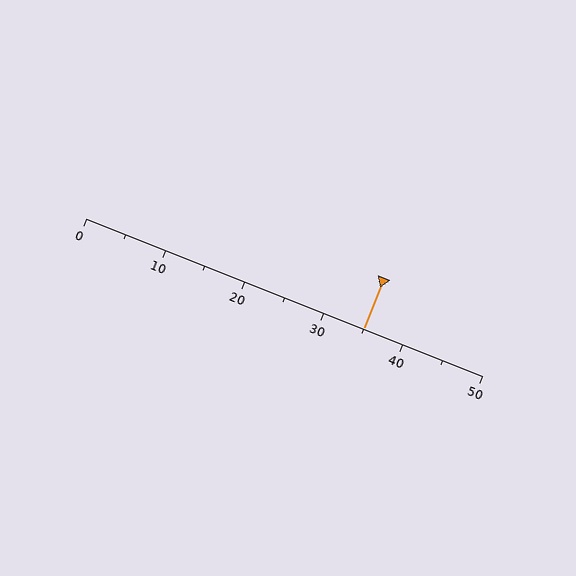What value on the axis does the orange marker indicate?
The marker indicates approximately 35.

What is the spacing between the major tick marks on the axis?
The major ticks are spaced 10 apart.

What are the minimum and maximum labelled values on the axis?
The axis runs from 0 to 50.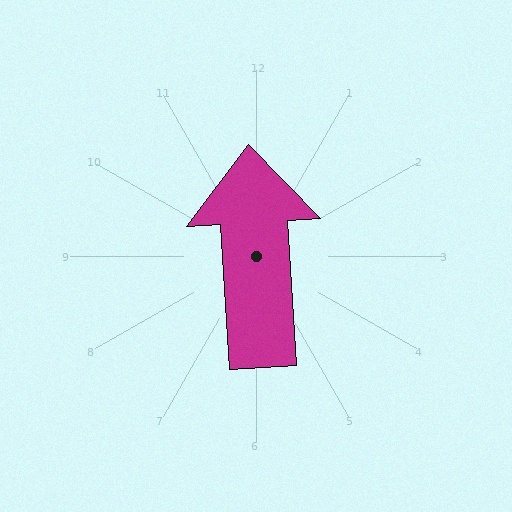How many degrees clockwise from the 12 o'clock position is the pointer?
Approximately 356 degrees.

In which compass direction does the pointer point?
North.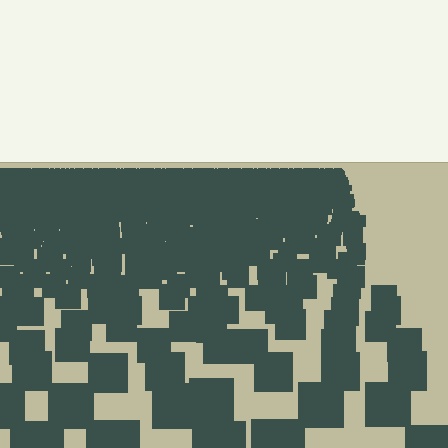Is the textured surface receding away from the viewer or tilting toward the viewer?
The surface is receding away from the viewer. Texture elements get smaller and denser toward the top.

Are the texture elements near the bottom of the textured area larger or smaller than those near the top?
Larger. Near the bottom, elements are closer to the viewer and appear at a bigger on-screen size.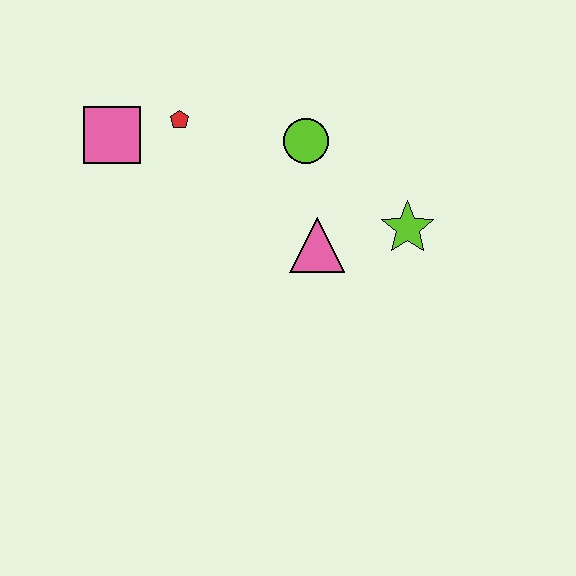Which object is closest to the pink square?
The red pentagon is closest to the pink square.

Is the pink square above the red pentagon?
No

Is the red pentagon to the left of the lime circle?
Yes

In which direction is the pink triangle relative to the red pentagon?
The pink triangle is to the right of the red pentagon.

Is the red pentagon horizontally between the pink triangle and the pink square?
Yes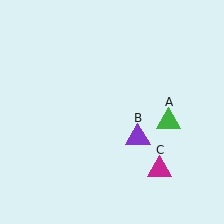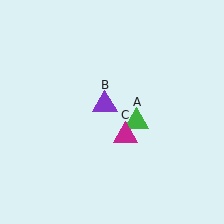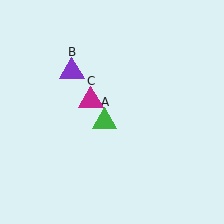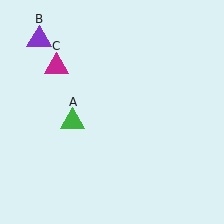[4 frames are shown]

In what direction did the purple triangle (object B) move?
The purple triangle (object B) moved up and to the left.